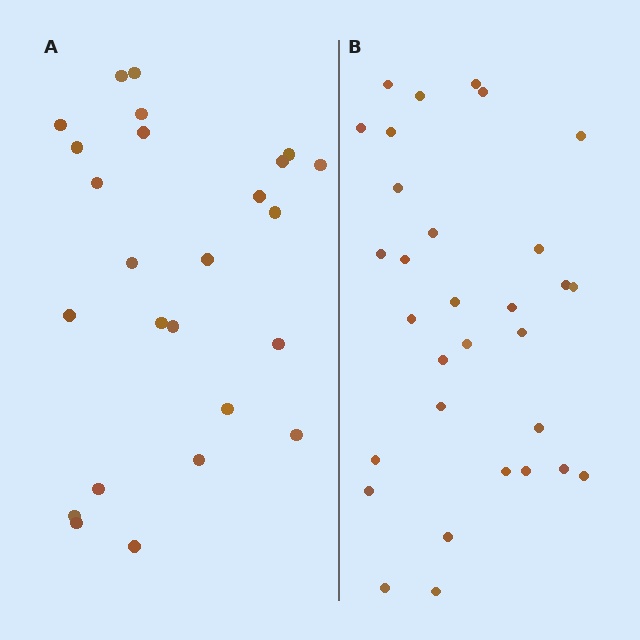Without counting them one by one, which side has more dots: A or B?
Region B (the right region) has more dots.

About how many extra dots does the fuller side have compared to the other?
Region B has about 6 more dots than region A.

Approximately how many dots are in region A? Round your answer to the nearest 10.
About 20 dots. (The exact count is 25, which rounds to 20.)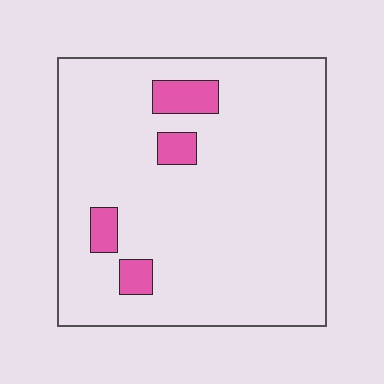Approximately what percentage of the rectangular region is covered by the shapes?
Approximately 10%.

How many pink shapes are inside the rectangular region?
4.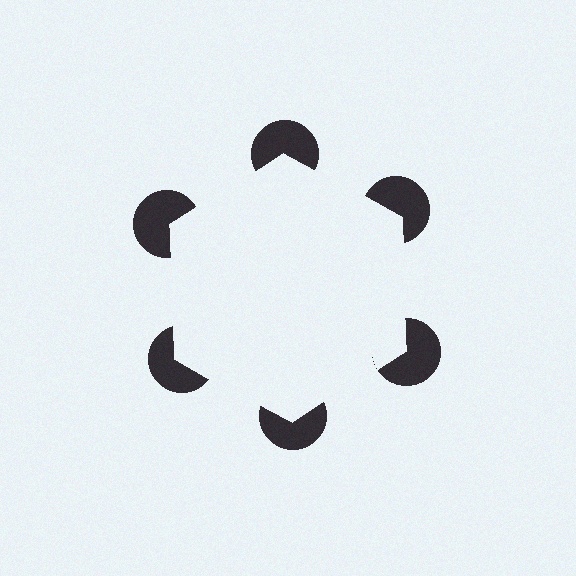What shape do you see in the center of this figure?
An illusory hexagon — its edges are inferred from the aligned wedge cuts in the pac-man discs, not physically drawn.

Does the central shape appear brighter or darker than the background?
It typically appears slightly brighter than the background, even though no actual brightness change is drawn.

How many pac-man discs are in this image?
There are 6 — one at each vertex of the illusory hexagon.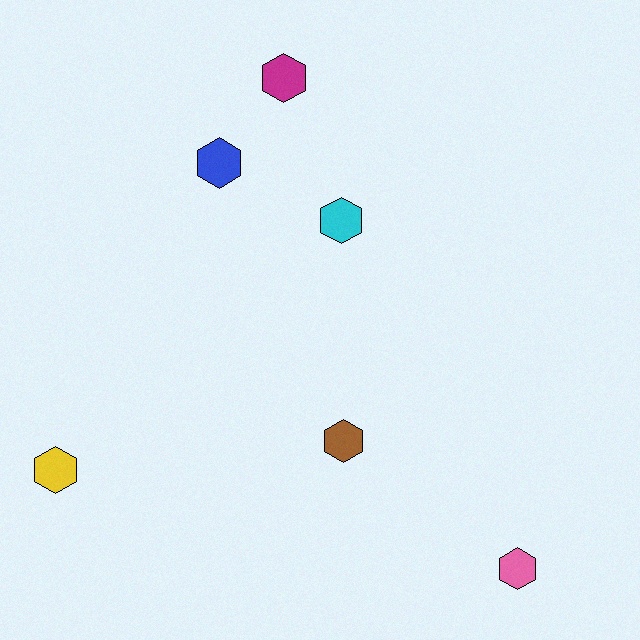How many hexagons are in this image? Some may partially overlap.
There are 6 hexagons.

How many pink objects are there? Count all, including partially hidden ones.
There is 1 pink object.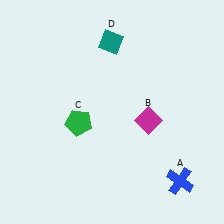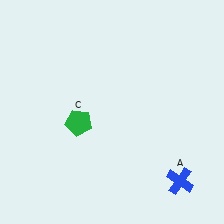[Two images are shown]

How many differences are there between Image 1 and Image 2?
There are 2 differences between the two images.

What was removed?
The magenta diamond (B), the teal diamond (D) were removed in Image 2.